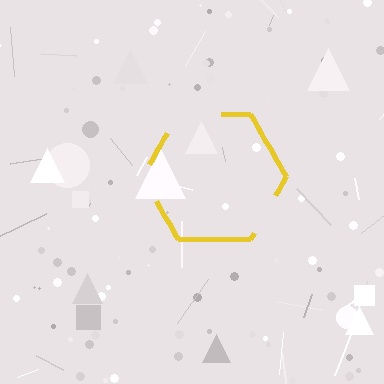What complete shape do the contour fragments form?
The contour fragments form a hexagon.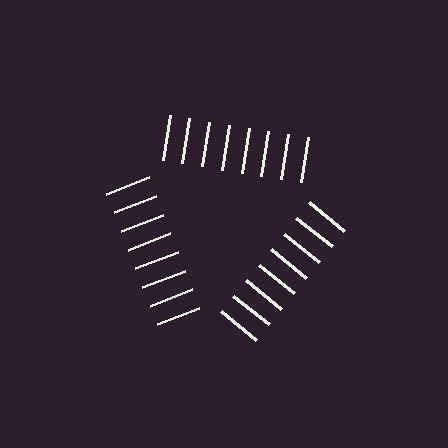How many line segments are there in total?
24 — 8 along each of the 3 edges.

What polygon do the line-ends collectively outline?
An illusory triangle — the line segments terminate on its edges but no continuous stroke is drawn.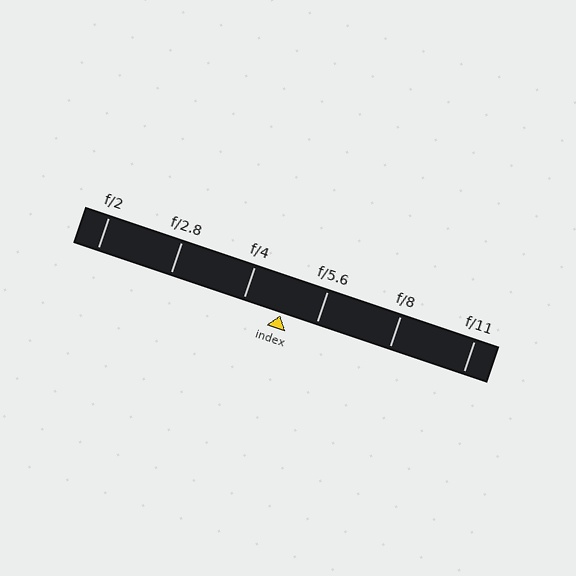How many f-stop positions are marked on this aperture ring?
There are 6 f-stop positions marked.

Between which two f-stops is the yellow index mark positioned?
The index mark is between f/4 and f/5.6.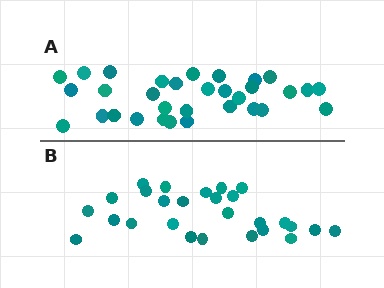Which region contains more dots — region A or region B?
Region A (the top region) has more dots.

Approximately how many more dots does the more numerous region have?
Region A has about 5 more dots than region B.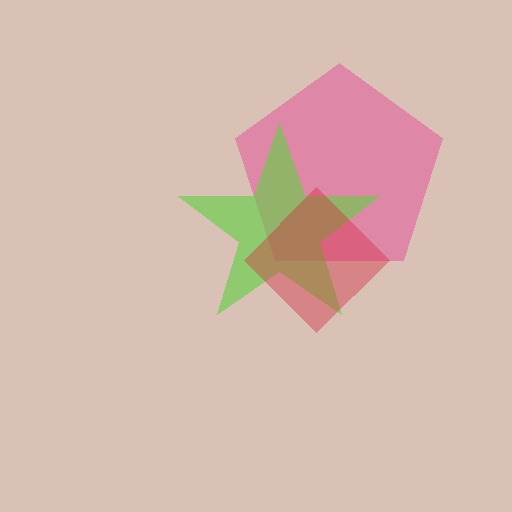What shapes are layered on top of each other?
The layered shapes are: a pink pentagon, a lime star, a red diamond.